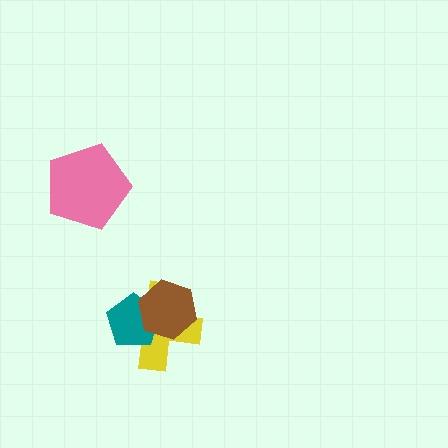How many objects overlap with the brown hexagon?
2 objects overlap with the brown hexagon.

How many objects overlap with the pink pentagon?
0 objects overlap with the pink pentagon.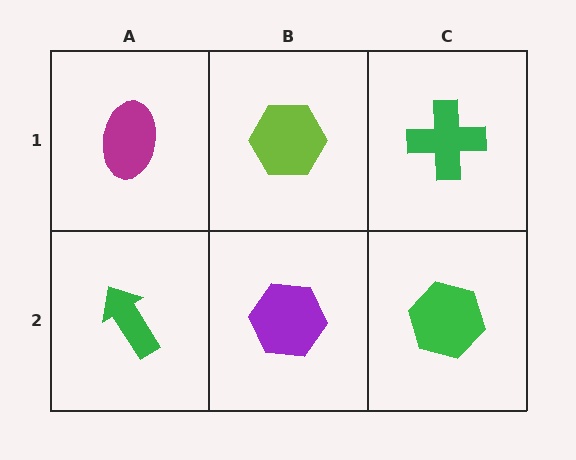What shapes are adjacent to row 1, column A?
A green arrow (row 2, column A), a lime hexagon (row 1, column B).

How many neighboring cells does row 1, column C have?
2.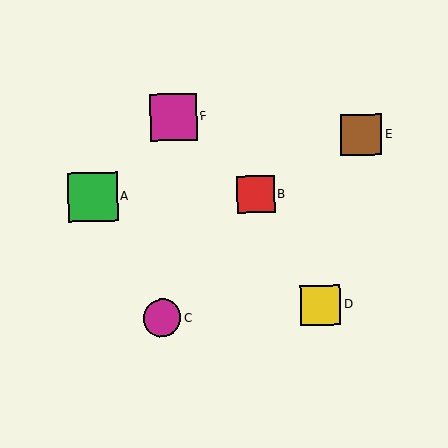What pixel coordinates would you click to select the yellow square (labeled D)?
Click at (321, 305) to select the yellow square D.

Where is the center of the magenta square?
The center of the magenta square is at (173, 117).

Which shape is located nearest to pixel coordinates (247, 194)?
The red square (labeled B) at (256, 194) is nearest to that location.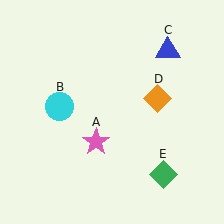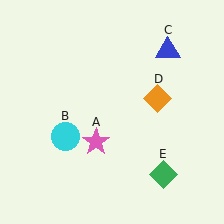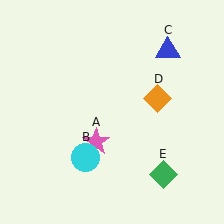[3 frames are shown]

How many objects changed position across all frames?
1 object changed position: cyan circle (object B).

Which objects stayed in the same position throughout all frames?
Pink star (object A) and blue triangle (object C) and orange diamond (object D) and green diamond (object E) remained stationary.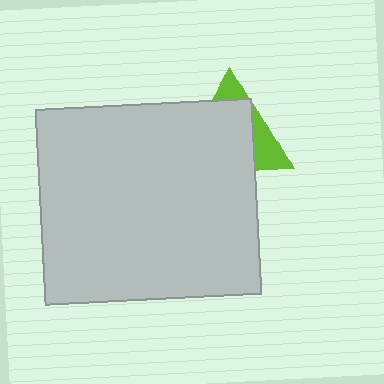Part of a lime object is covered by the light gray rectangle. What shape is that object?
It is a triangle.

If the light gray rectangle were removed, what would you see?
You would see the complete lime triangle.